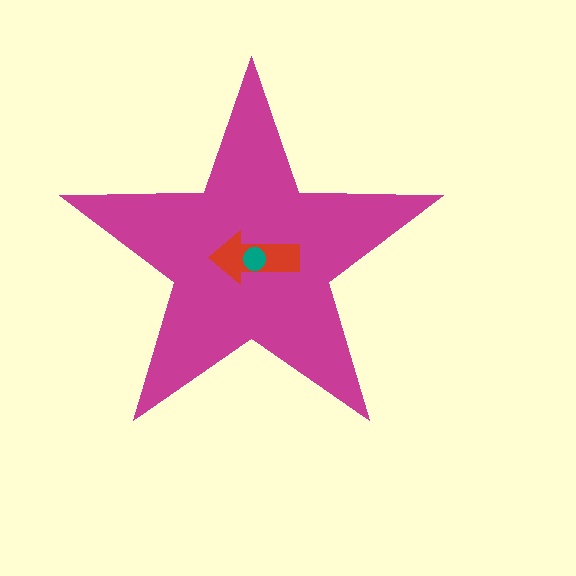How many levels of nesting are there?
3.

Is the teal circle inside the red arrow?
Yes.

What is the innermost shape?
The teal circle.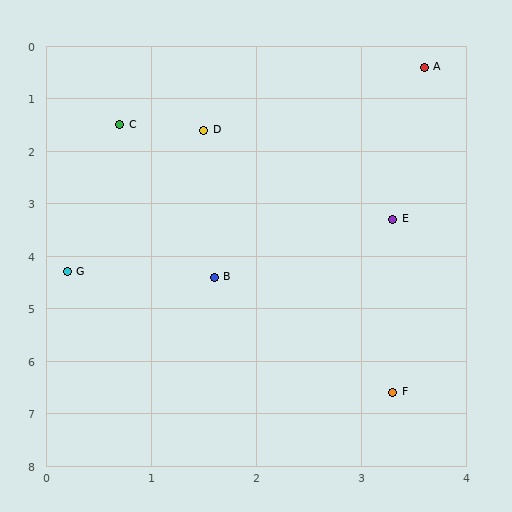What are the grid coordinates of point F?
Point F is at approximately (3.3, 6.6).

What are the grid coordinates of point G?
Point G is at approximately (0.2, 4.3).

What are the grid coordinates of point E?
Point E is at approximately (3.3, 3.3).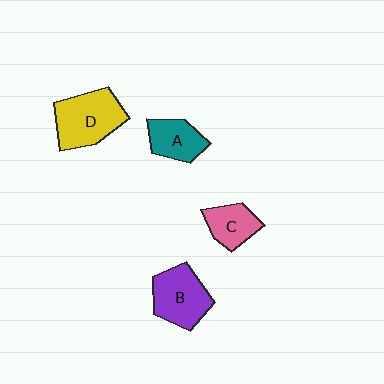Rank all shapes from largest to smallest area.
From largest to smallest: D (yellow), B (purple), A (teal), C (pink).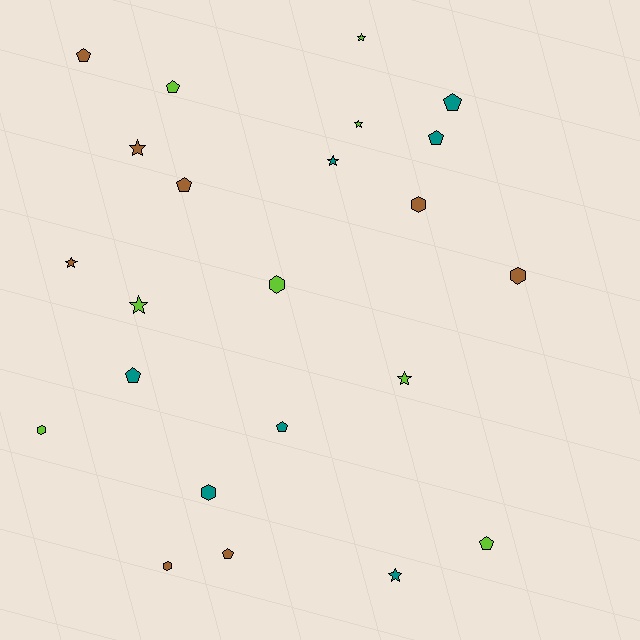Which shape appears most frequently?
Pentagon, with 9 objects.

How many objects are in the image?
There are 23 objects.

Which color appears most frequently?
Brown, with 8 objects.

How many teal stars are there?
There are 2 teal stars.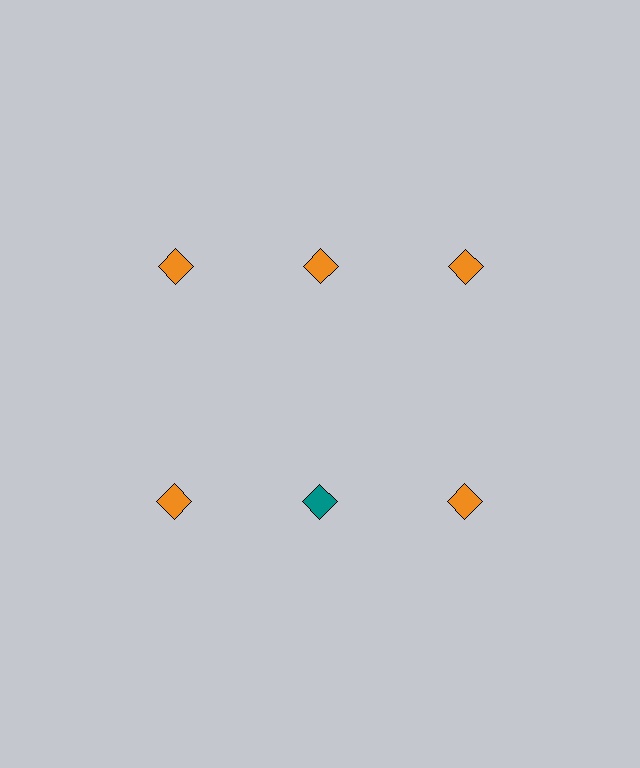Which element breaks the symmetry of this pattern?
The teal diamond in the second row, second from left column breaks the symmetry. All other shapes are orange diamonds.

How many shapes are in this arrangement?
There are 6 shapes arranged in a grid pattern.